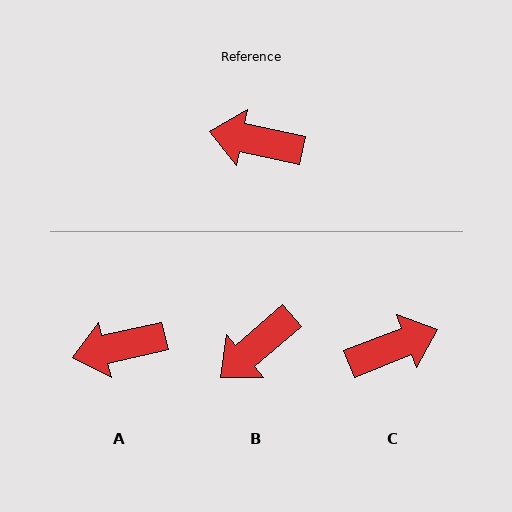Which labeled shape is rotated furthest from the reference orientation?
C, about 147 degrees away.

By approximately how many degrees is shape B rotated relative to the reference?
Approximately 52 degrees counter-clockwise.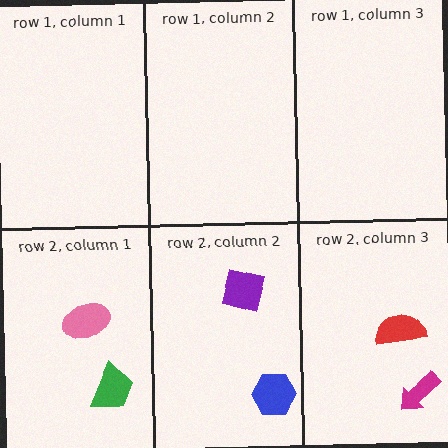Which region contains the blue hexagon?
The row 2, column 2 region.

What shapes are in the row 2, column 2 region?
The purple square, the blue hexagon.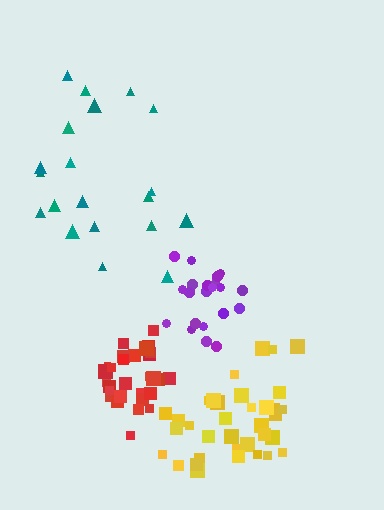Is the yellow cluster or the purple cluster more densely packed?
Purple.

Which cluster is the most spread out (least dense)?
Teal.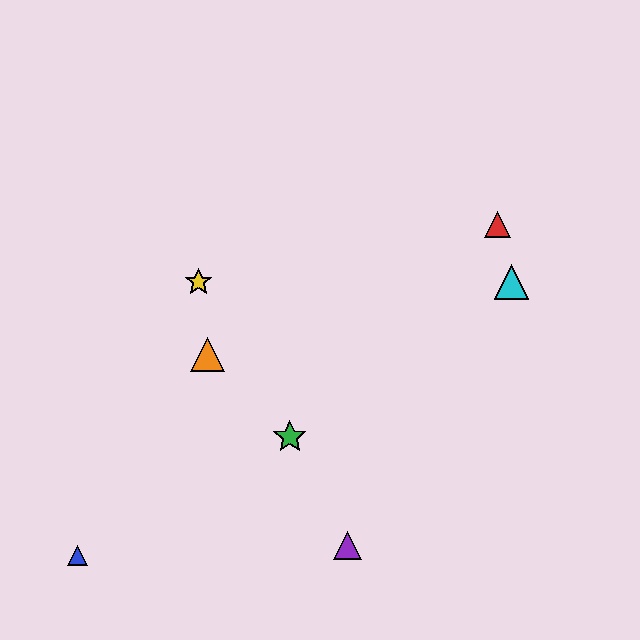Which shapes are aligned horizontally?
The yellow star, the cyan triangle are aligned horizontally.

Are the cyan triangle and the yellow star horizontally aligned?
Yes, both are at y≈282.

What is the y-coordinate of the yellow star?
The yellow star is at y≈282.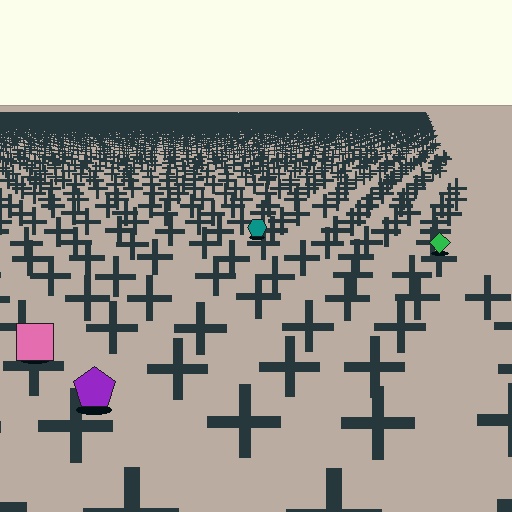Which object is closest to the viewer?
The purple pentagon is closest. The texture marks near it are larger and more spread out.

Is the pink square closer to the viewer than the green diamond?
Yes. The pink square is closer — you can tell from the texture gradient: the ground texture is coarser near it.